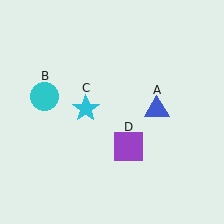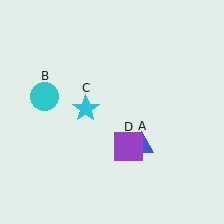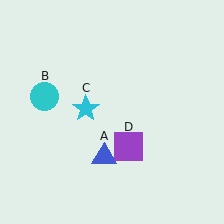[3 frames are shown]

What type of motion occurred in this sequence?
The blue triangle (object A) rotated clockwise around the center of the scene.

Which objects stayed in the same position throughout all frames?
Cyan circle (object B) and cyan star (object C) and purple square (object D) remained stationary.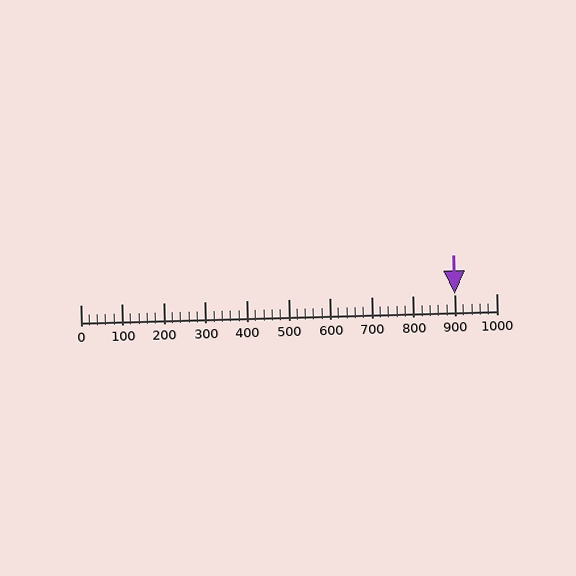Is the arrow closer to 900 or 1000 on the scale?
The arrow is closer to 900.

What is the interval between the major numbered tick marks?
The major tick marks are spaced 100 units apart.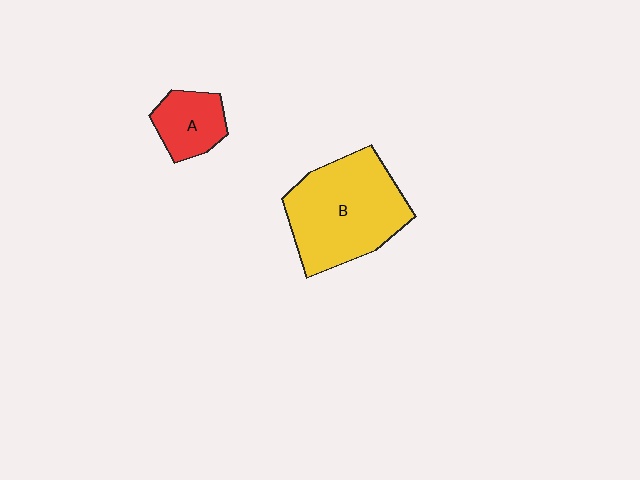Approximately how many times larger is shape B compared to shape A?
Approximately 2.6 times.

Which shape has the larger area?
Shape B (yellow).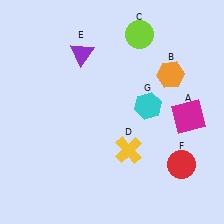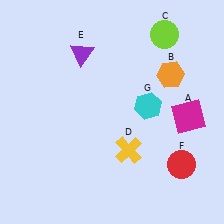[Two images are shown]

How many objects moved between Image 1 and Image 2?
1 object moved between the two images.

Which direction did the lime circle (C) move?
The lime circle (C) moved right.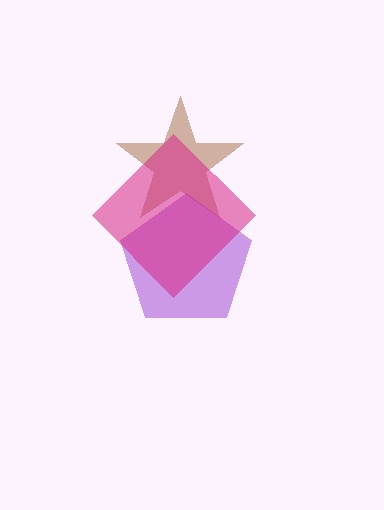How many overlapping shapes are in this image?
There are 3 overlapping shapes in the image.